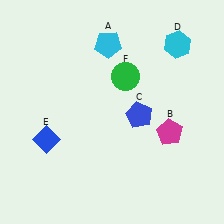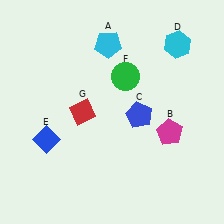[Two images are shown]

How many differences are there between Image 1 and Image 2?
There is 1 difference between the two images.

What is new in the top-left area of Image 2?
A red diamond (G) was added in the top-left area of Image 2.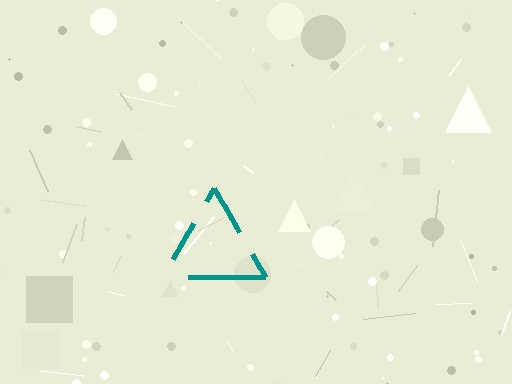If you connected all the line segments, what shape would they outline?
They would outline a triangle.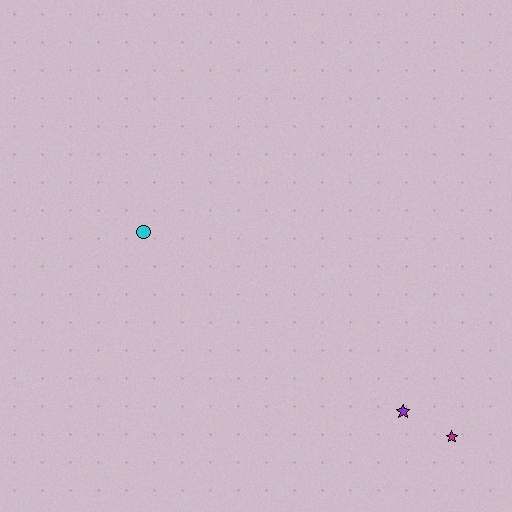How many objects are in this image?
There are 3 objects.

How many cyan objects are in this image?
There is 1 cyan object.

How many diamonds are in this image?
There are no diamonds.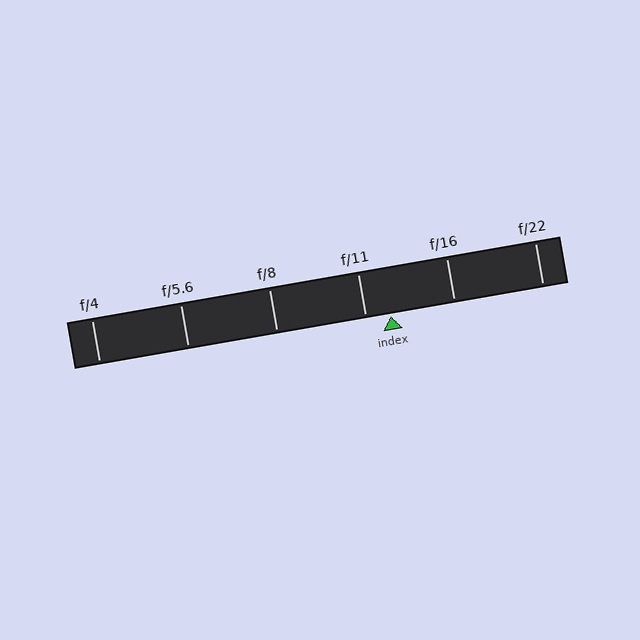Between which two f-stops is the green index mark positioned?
The index mark is between f/11 and f/16.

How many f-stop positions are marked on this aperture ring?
There are 6 f-stop positions marked.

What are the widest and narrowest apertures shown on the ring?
The widest aperture shown is f/4 and the narrowest is f/22.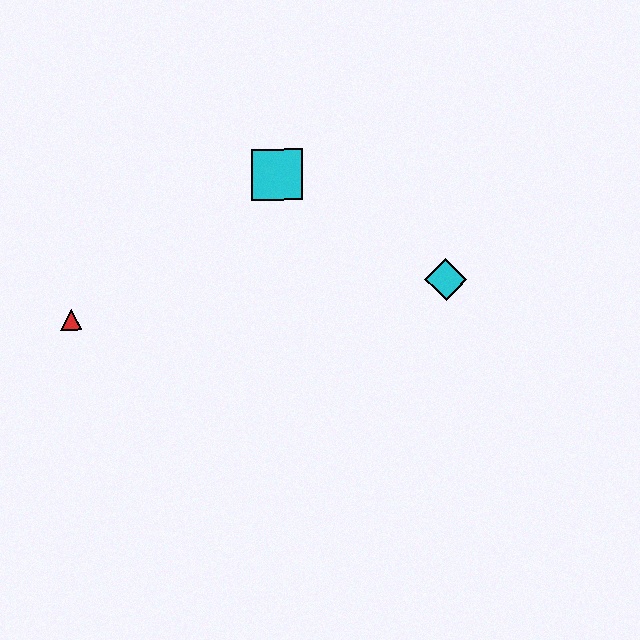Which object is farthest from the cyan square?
The red triangle is farthest from the cyan square.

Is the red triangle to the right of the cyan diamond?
No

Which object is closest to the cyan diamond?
The cyan square is closest to the cyan diamond.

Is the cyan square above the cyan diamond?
Yes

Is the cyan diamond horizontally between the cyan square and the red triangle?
No